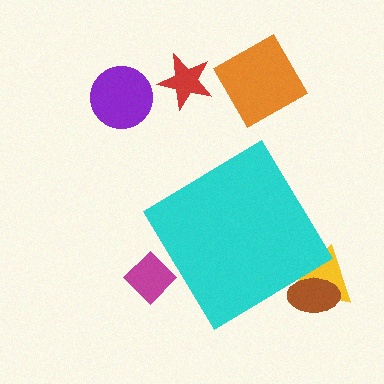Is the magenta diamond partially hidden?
Yes, the magenta diamond is partially hidden behind the cyan diamond.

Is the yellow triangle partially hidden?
Yes, the yellow triangle is partially hidden behind the cyan diamond.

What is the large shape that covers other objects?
A cyan diamond.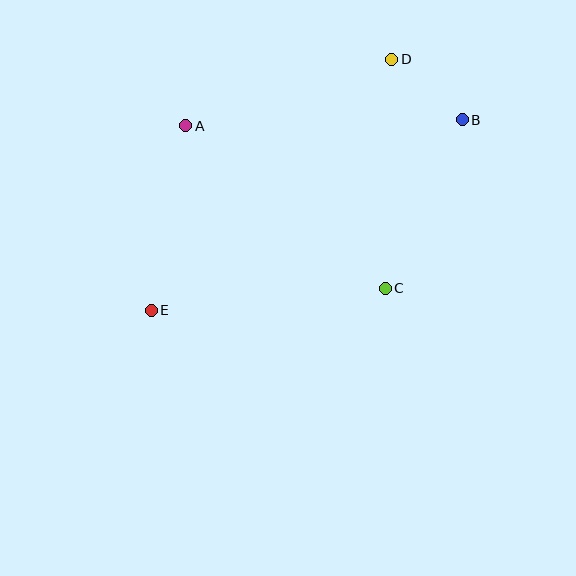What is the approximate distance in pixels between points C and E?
The distance between C and E is approximately 235 pixels.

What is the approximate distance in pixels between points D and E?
The distance between D and E is approximately 348 pixels.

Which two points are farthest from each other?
Points B and E are farthest from each other.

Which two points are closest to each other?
Points B and D are closest to each other.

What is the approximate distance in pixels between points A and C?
The distance between A and C is approximately 257 pixels.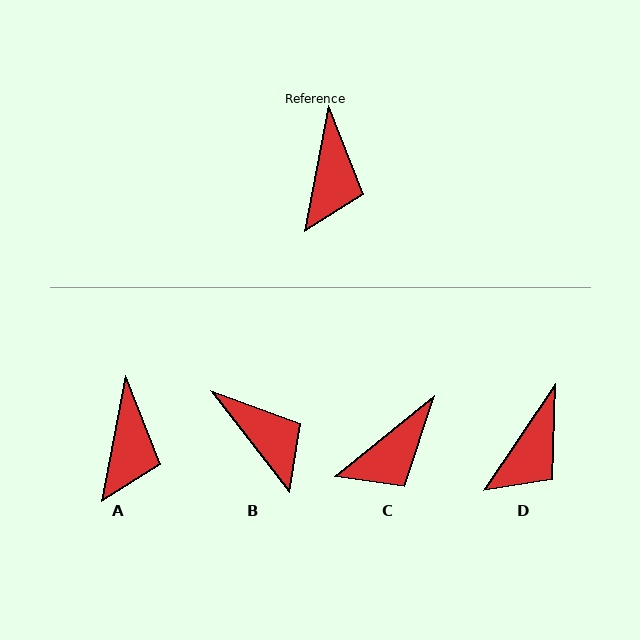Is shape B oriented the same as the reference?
No, it is off by about 49 degrees.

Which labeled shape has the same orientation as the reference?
A.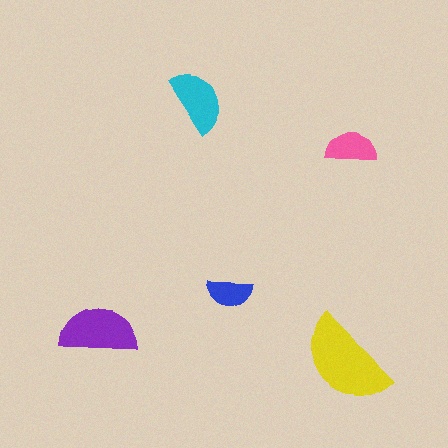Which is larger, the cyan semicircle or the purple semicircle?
The purple one.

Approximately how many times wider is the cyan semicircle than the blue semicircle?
About 1.5 times wider.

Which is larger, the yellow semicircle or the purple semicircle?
The yellow one.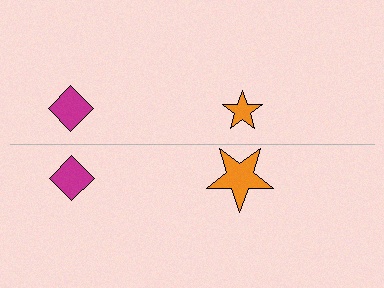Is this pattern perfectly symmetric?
No, the pattern is not perfectly symmetric. The orange star on the bottom side has a different size than its mirror counterpart.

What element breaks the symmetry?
The orange star on the bottom side has a different size than its mirror counterpart.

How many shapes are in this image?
There are 4 shapes in this image.